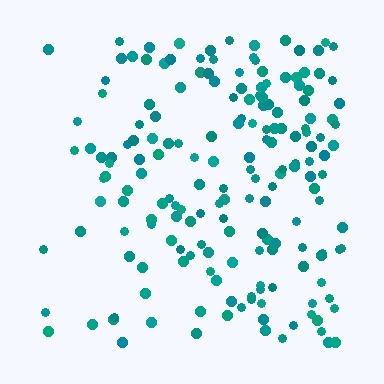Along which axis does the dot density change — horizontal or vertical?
Horizontal.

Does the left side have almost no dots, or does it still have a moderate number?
Still a moderate number, just noticeably fewer than the right.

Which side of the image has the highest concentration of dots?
The right.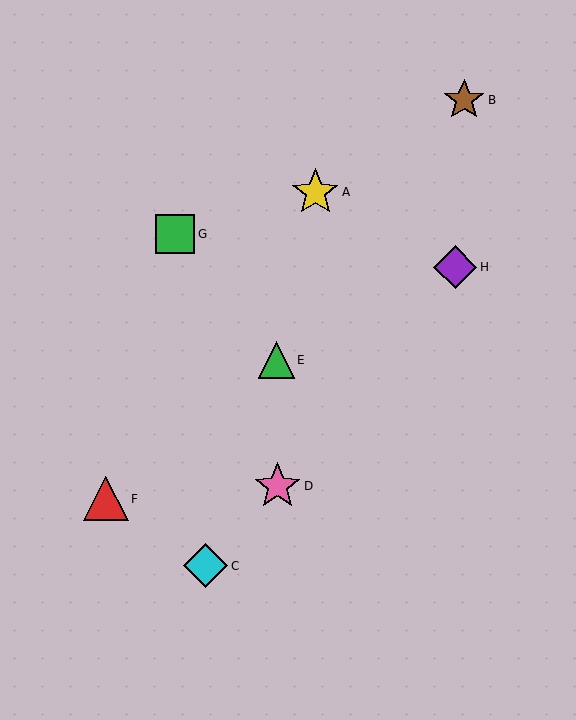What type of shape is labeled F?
Shape F is a red triangle.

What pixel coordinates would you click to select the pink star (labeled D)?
Click at (277, 486) to select the pink star D.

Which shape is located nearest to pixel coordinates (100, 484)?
The red triangle (labeled F) at (106, 499) is nearest to that location.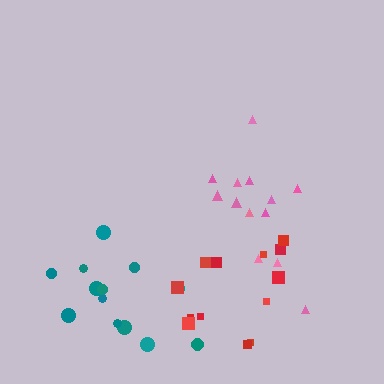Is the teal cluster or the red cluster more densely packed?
Teal.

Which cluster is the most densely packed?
Pink.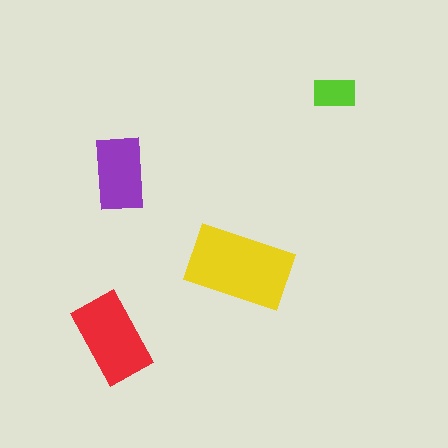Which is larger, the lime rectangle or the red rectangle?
The red one.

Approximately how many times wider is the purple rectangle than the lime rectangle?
About 1.5 times wider.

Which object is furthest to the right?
The lime rectangle is rightmost.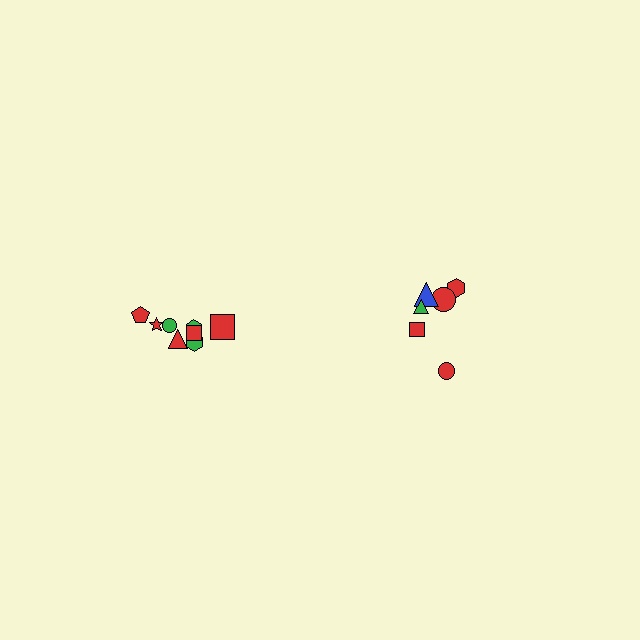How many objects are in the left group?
There are 8 objects.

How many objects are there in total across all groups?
There are 14 objects.